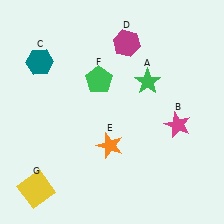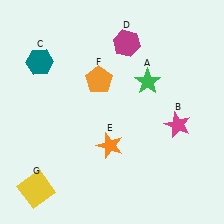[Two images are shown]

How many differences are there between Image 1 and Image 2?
There is 1 difference between the two images.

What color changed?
The pentagon (F) changed from green in Image 1 to orange in Image 2.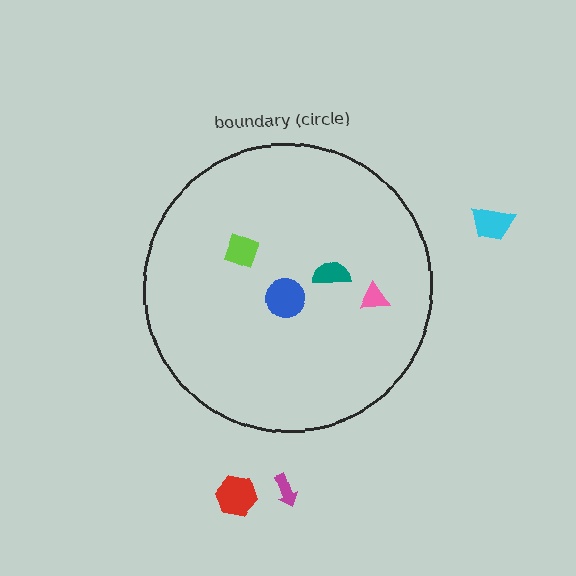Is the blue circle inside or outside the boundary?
Inside.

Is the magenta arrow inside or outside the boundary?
Outside.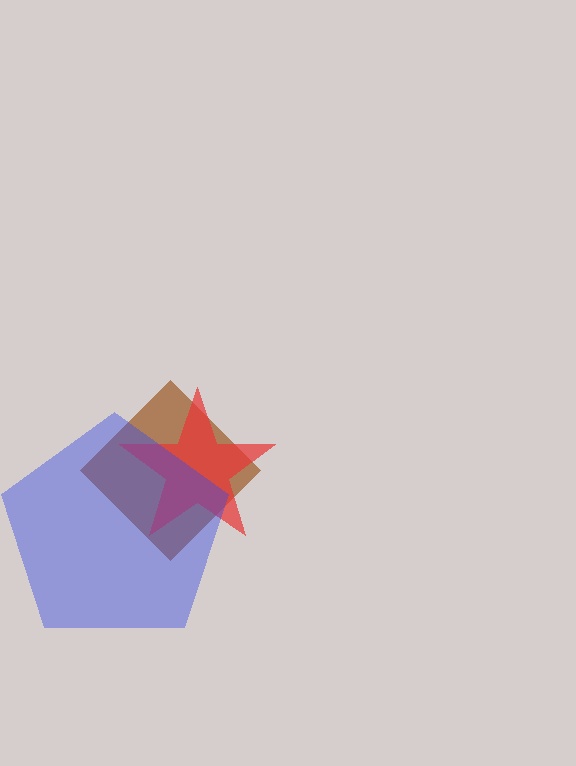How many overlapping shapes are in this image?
There are 3 overlapping shapes in the image.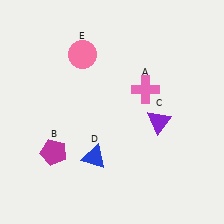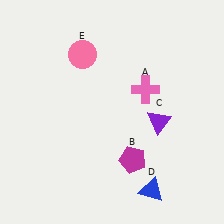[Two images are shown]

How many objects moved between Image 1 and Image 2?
2 objects moved between the two images.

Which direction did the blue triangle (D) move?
The blue triangle (D) moved right.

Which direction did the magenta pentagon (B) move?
The magenta pentagon (B) moved right.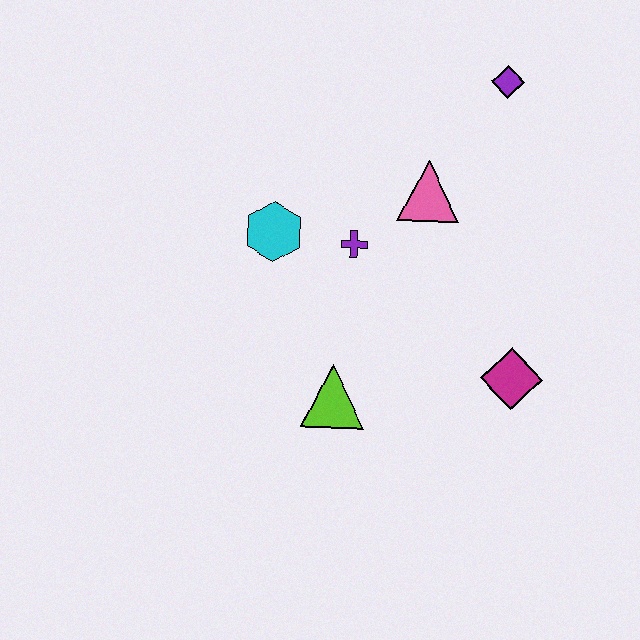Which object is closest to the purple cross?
The cyan hexagon is closest to the purple cross.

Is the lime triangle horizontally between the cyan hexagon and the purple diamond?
Yes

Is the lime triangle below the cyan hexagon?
Yes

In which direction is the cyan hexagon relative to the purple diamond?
The cyan hexagon is to the left of the purple diamond.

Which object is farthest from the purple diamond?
The lime triangle is farthest from the purple diamond.